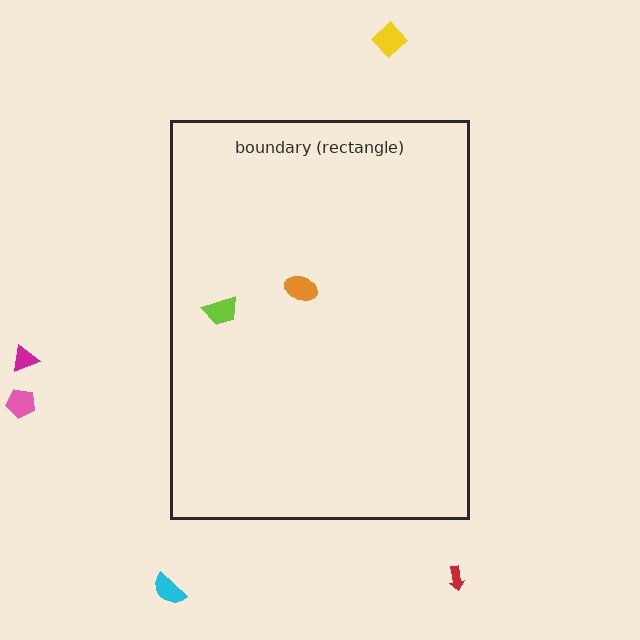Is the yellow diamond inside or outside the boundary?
Outside.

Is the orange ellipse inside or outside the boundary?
Inside.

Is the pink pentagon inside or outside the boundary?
Outside.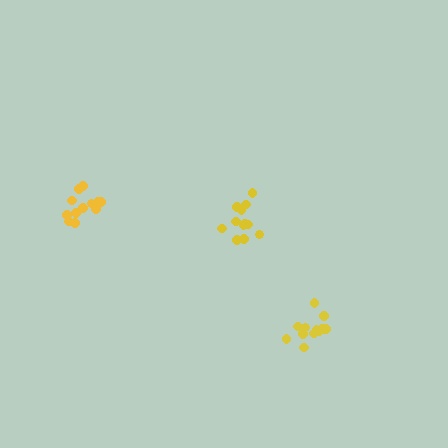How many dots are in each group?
Group 1: 12 dots, Group 2: 12 dots, Group 3: 13 dots (37 total).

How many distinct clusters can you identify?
There are 3 distinct clusters.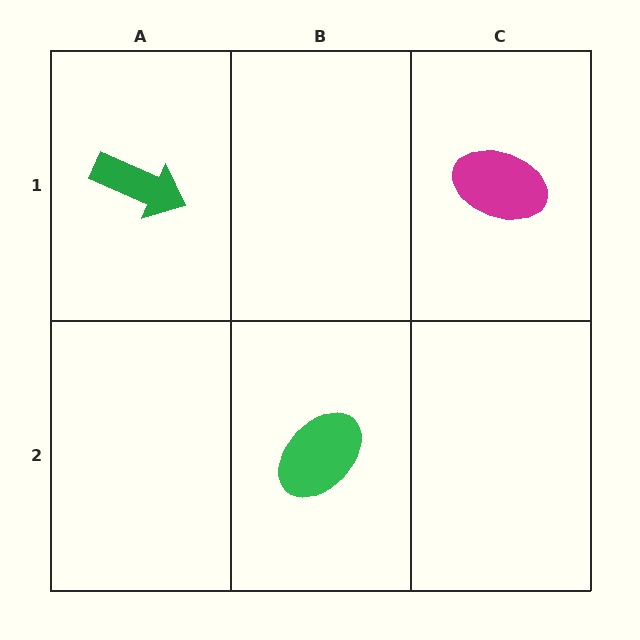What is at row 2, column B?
A green ellipse.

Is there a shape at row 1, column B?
No, that cell is empty.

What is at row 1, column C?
A magenta ellipse.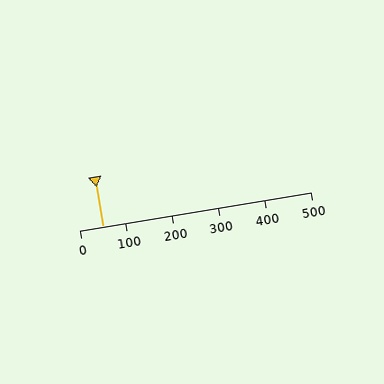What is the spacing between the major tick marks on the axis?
The major ticks are spaced 100 apart.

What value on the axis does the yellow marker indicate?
The marker indicates approximately 50.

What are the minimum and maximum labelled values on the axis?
The axis runs from 0 to 500.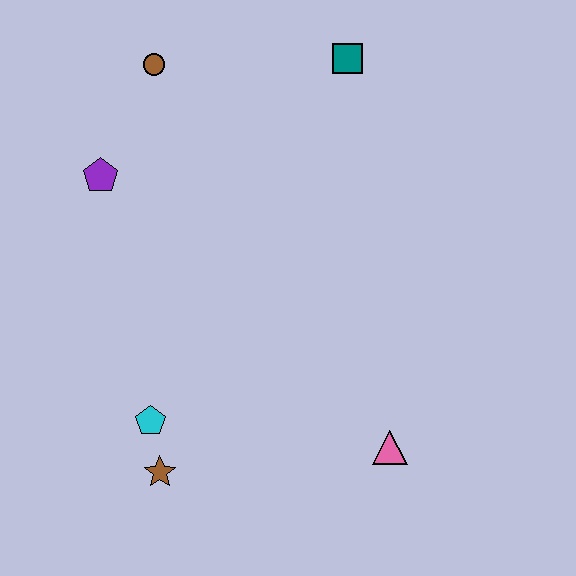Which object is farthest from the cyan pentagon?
The teal square is farthest from the cyan pentagon.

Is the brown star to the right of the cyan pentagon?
Yes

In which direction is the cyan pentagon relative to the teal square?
The cyan pentagon is below the teal square.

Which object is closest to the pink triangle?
The brown star is closest to the pink triangle.